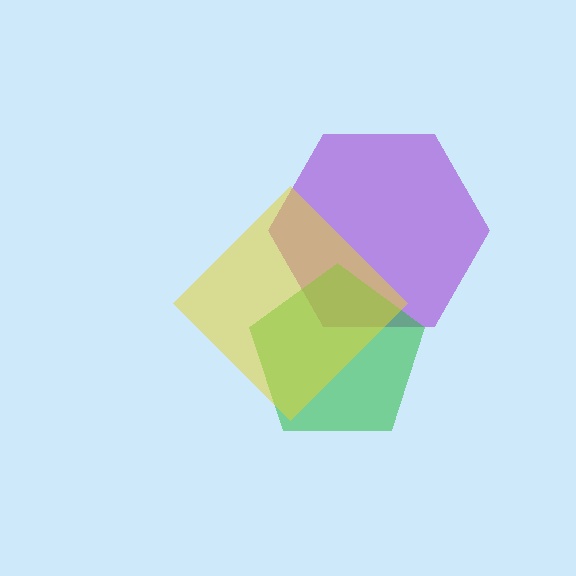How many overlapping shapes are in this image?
There are 3 overlapping shapes in the image.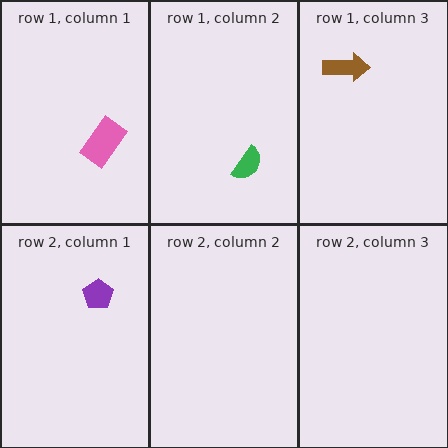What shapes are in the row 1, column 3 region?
The brown arrow.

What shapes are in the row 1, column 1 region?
The pink rectangle.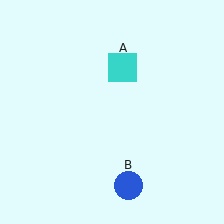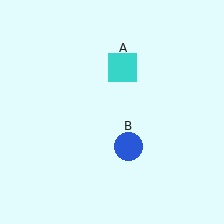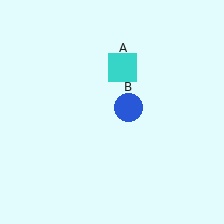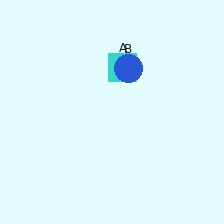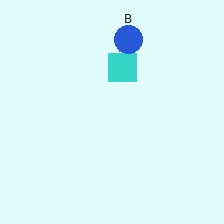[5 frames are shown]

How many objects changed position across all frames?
1 object changed position: blue circle (object B).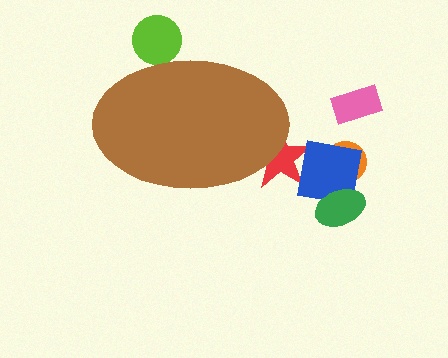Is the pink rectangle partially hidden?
No, the pink rectangle is fully visible.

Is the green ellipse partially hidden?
No, the green ellipse is fully visible.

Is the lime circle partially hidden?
Yes, the lime circle is partially hidden behind the brown ellipse.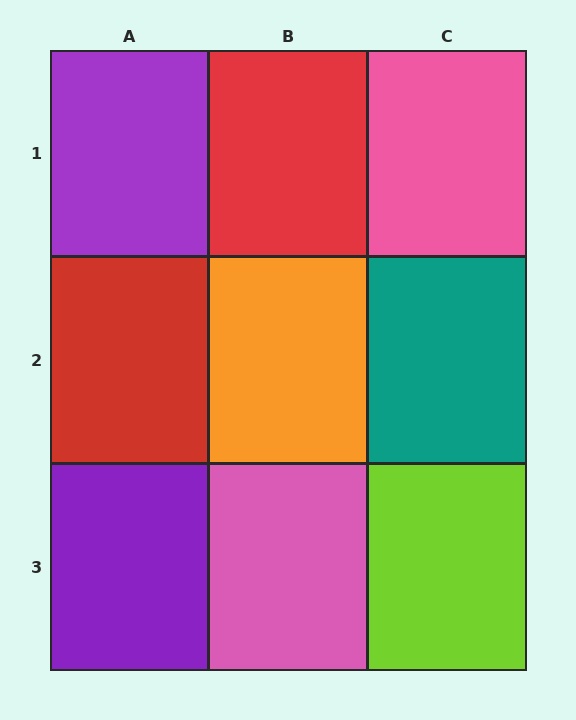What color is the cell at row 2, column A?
Red.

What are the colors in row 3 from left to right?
Purple, pink, lime.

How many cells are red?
2 cells are red.